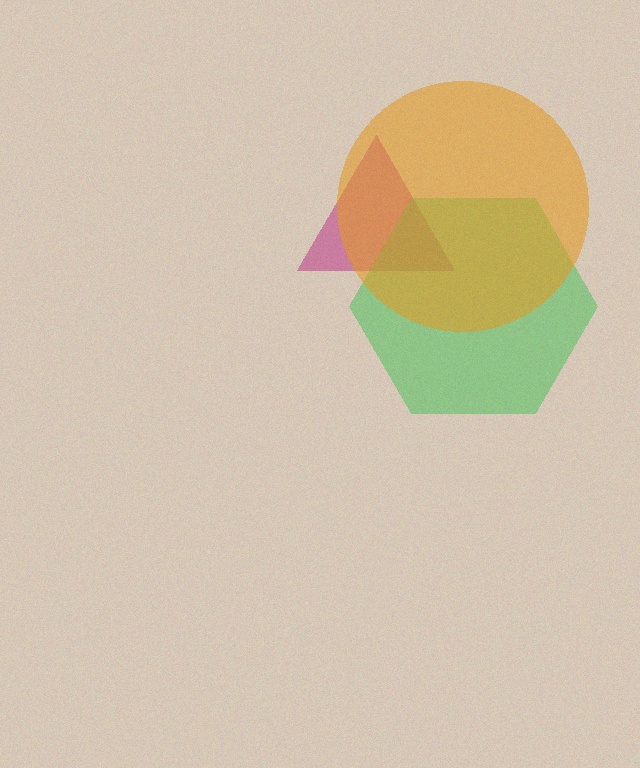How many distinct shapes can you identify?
There are 3 distinct shapes: a magenta triangle, a green hexagon, an orange circle.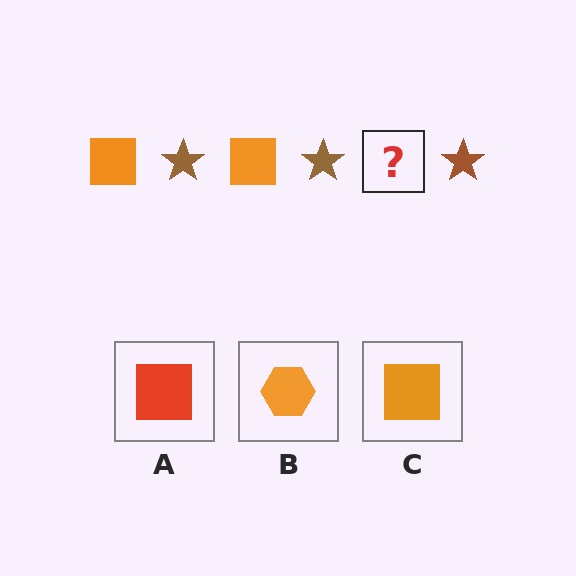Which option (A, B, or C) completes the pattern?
C.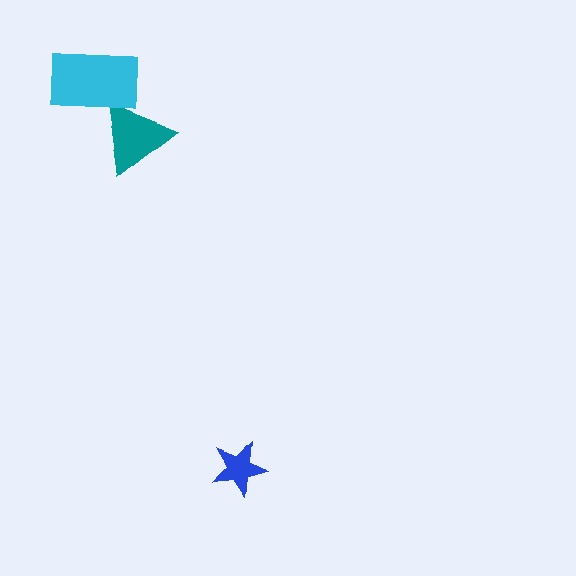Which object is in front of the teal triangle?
The cyan rectangle is in front of the teal triangle.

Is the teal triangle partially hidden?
Yes, it is partially covered by another shape.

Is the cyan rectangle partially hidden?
No, no other shape covers it.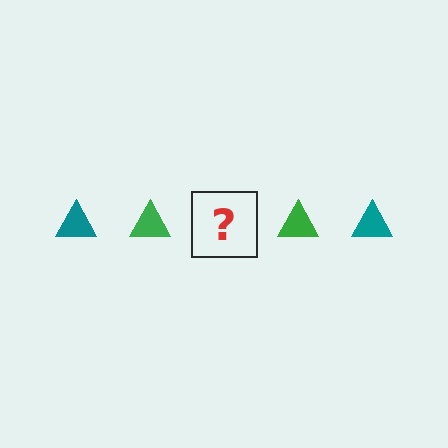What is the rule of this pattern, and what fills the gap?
The rule is that the pattern cycles through teal, green triangles. The gap should be filled with a teal triangle.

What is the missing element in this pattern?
The missing element is a teal triangle.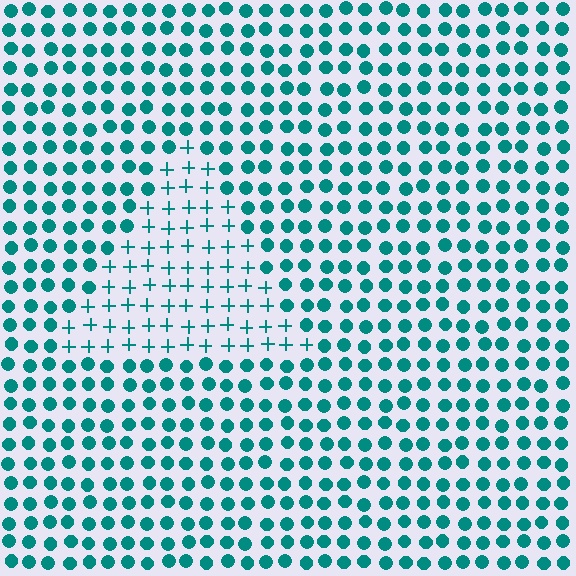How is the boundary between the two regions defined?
The boundary is defined by a change in element shape: plus signs inside vs. circles outside. All elements share the same color and spacing.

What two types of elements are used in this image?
The image uses plus signs inside the triangle region and circles outside it.